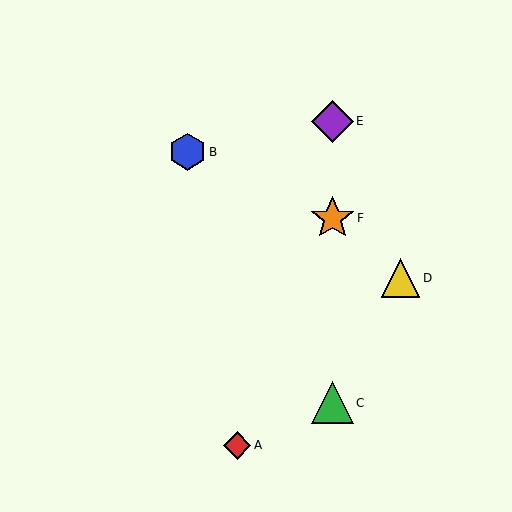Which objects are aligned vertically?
Objects C, E, F are aligned vertically.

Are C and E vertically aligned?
Yes, both are at x≈332.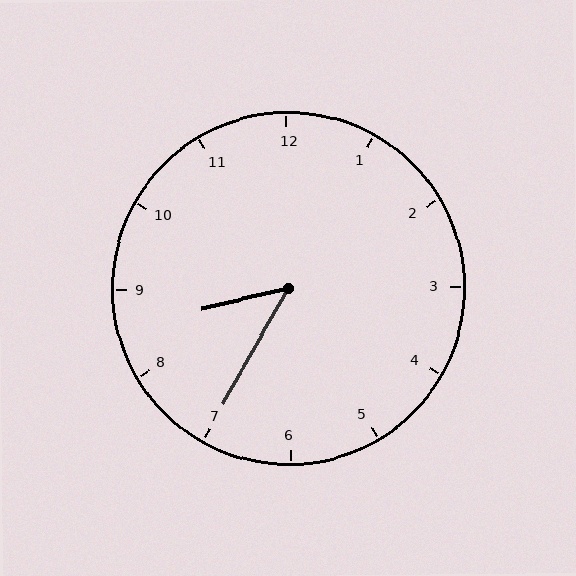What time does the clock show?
8:35.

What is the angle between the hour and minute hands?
Approximately 48 degrees.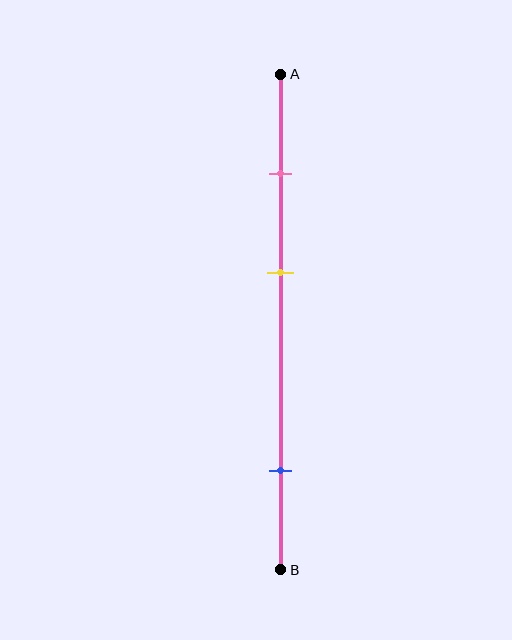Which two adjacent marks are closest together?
The pink and yellow marks are the closest adjacent pair.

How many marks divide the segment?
There are 3 marks dividing the segment.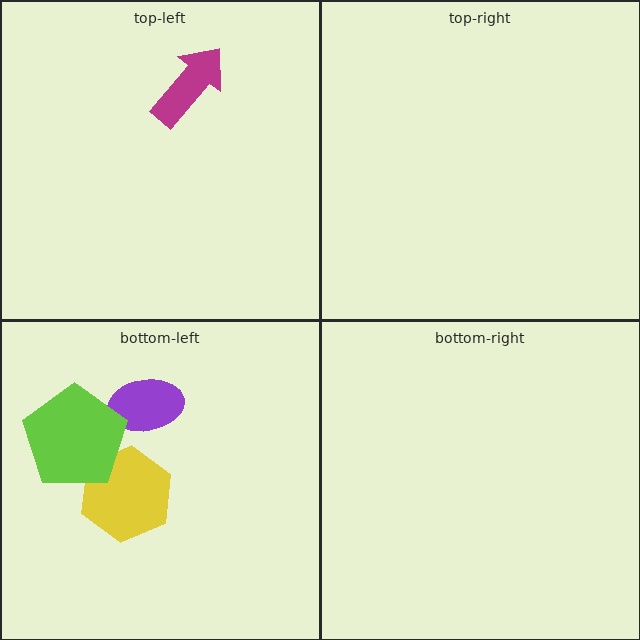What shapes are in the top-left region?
The magenta arrow.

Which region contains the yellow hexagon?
The bottom-left region.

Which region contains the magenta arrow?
The top-left region.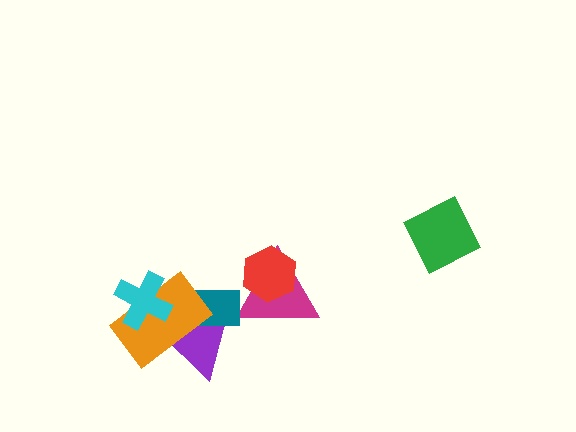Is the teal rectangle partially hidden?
Yes, it is partially covered by another shape.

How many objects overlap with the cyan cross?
1 object overlaps with the cyan cross.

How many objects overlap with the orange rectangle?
3 objects overlap with the orange rectangle.